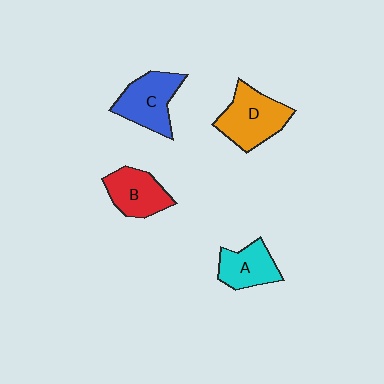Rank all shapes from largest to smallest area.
From largest to smallest: D (orange), C (blue), B (red), A (cyan).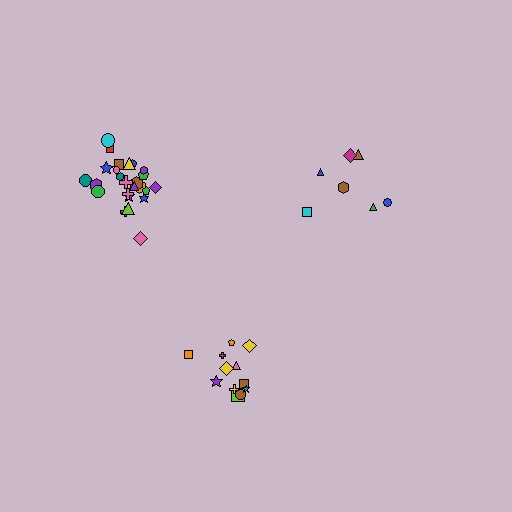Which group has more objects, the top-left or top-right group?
The top-left group.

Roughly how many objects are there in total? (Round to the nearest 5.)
Roughly 45 objects in total.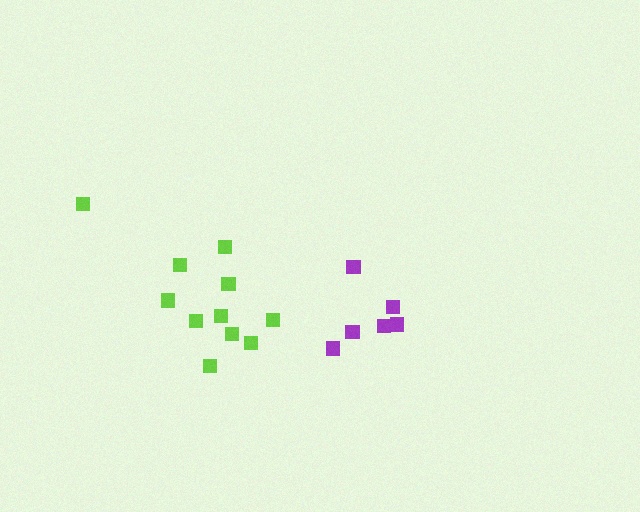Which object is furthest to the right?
The purple cluster is rightmost.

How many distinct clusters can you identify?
There are 2 distinct clusters.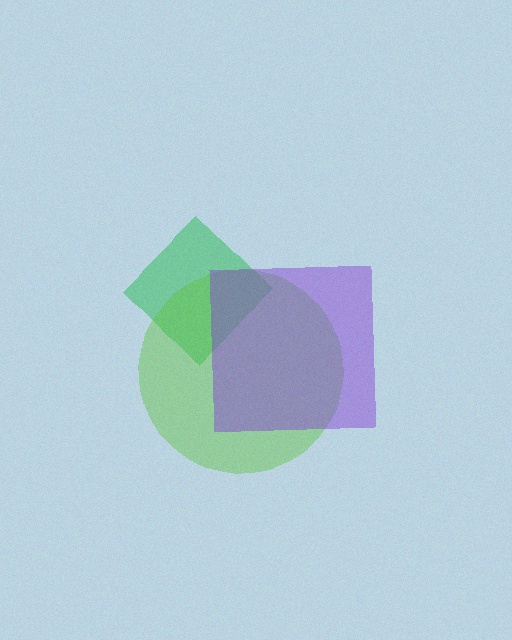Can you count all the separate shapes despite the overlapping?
Yes, there are 3 separate shapes.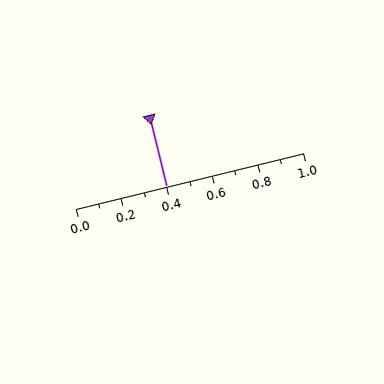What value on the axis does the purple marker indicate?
The marker indicates approximately 0.4.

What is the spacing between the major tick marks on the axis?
The major ticks are spaced 0.2 apart.